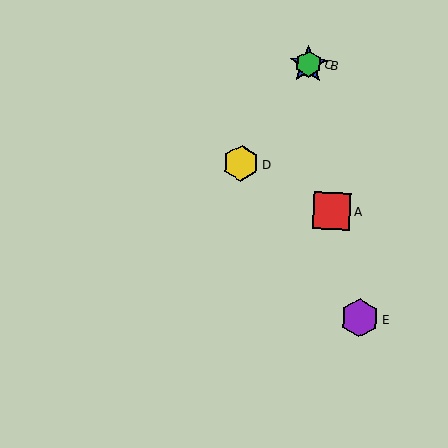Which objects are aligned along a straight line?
Objects B, C, D are aligned along a straight line.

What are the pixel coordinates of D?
Object D is at (241, 164).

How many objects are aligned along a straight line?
3 objects (B, C, D) are aligned along a straight line.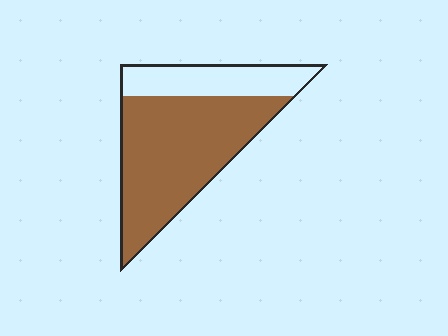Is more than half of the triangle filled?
Yes.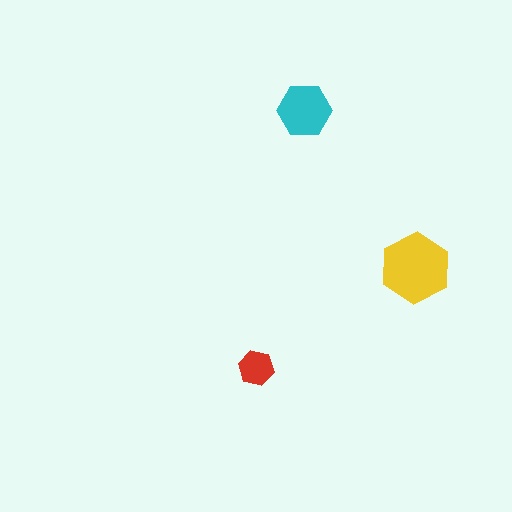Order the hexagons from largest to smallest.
the yellow one, the cyan one, the red one.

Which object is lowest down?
The red hexagon is bottommost.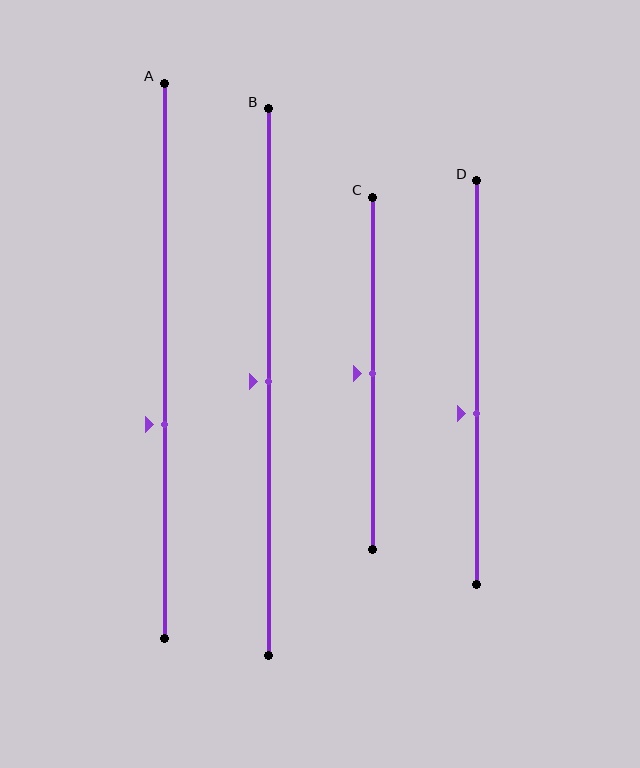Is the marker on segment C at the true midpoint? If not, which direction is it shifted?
Yes, the marker on segment C is at the true midpoint.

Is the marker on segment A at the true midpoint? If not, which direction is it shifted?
No, the marker on segment A is shifted downward by about 11% of the segment length.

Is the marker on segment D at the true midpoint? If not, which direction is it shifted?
No, the marker on segment D is shifted downward by about 8% of the segment length.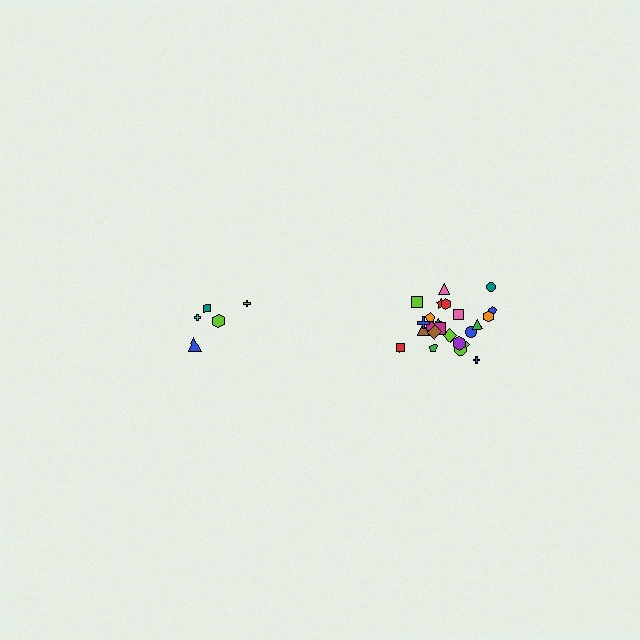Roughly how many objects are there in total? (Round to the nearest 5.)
Roughly 30 objects in total.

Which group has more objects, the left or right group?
The right group.